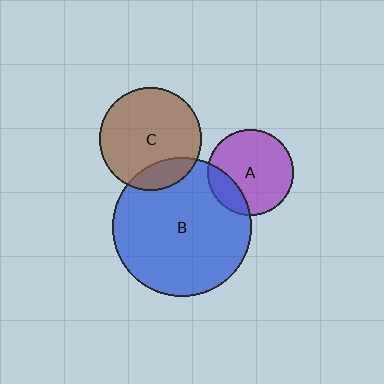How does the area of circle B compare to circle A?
Approximately 2.6 times.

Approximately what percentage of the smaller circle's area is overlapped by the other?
Approximately 20%.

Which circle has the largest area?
Circle B (blue).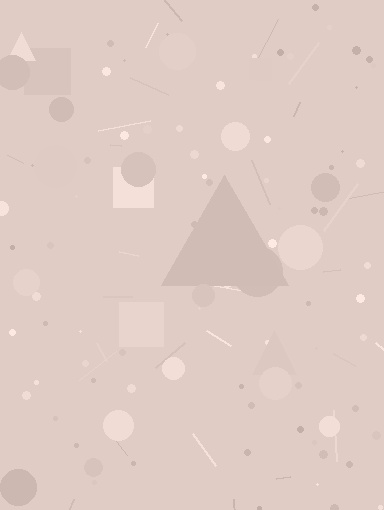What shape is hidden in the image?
A triangle is hidden in the image.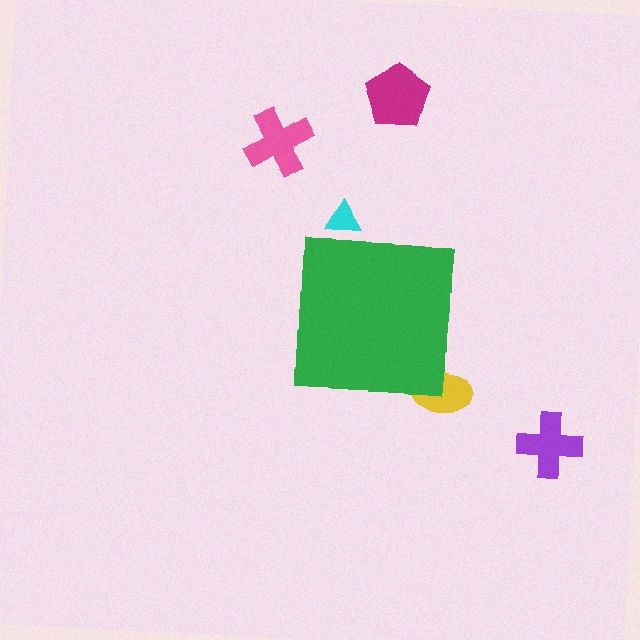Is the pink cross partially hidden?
No, the pink cross is fully visible.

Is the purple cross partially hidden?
No, the purple cross is fully visible.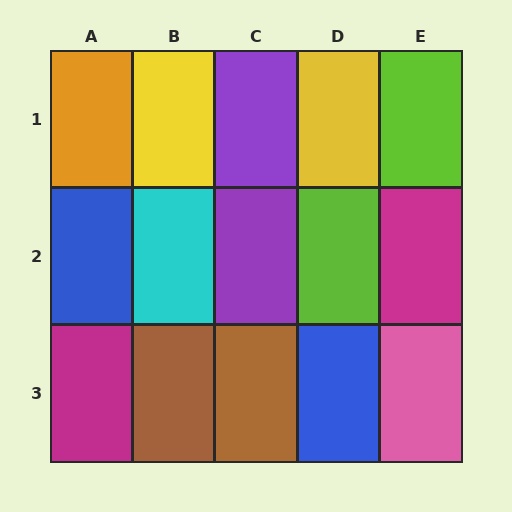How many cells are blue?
2 cells are blue.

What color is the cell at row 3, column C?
Brown.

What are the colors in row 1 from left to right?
Orange, yellow, purple, yellow, lime.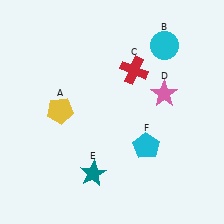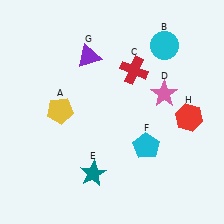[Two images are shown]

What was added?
A purple triangle (G), a red hexagon (H) were added in Image 2.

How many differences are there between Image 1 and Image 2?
There are 2 differences between the two images.